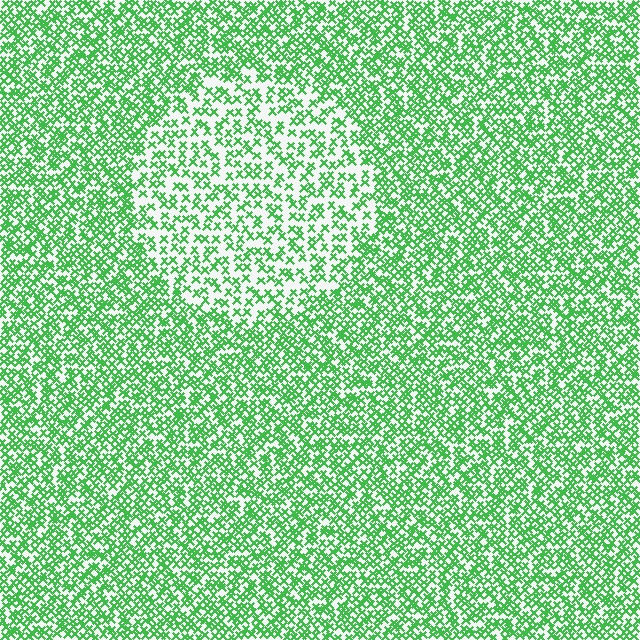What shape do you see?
I see a circle.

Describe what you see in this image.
The image contains small green elements arranged at two different densities. A circle-shaped region is visible where the elements are less densely packed than the surrounding area.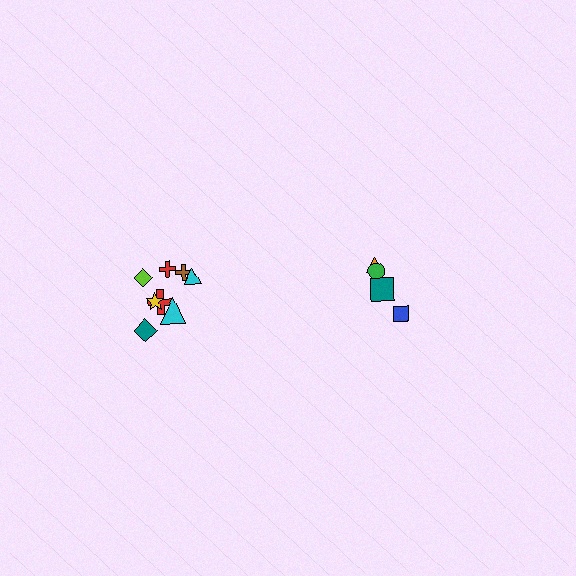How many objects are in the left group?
There are 8 objects.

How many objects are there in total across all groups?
There are 13 objects.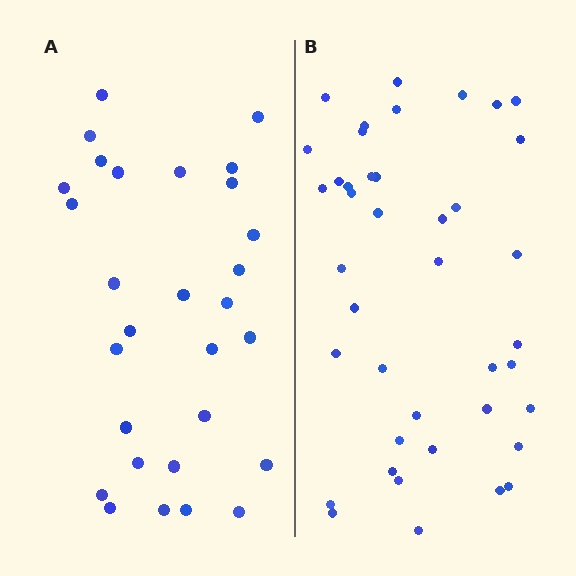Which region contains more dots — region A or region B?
Region B (the right region) has more dots.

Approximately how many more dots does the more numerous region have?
Region B has roughly 12 or so more dots than region A.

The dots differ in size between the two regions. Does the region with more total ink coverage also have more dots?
No. Region A has more total ink coverage because its dots are larger, but region B actually contains more individual dots. Total area can be misleading — the number of items is what matters here.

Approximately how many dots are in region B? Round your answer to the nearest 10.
About 40 dots. (The exact count is 41, which rounds to 40.)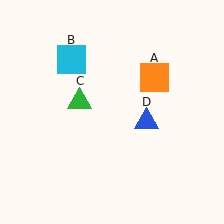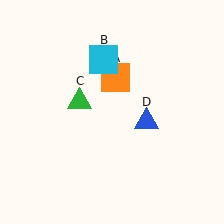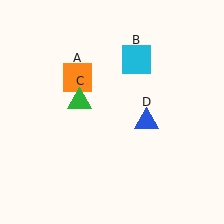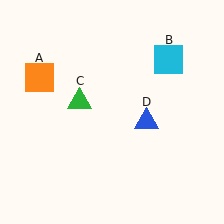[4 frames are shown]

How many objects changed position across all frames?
2 objects changed position: orange square (object A), cyan square (object B).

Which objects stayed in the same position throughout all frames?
Green triangle (object C) and blue triangle (object D) remained stationary.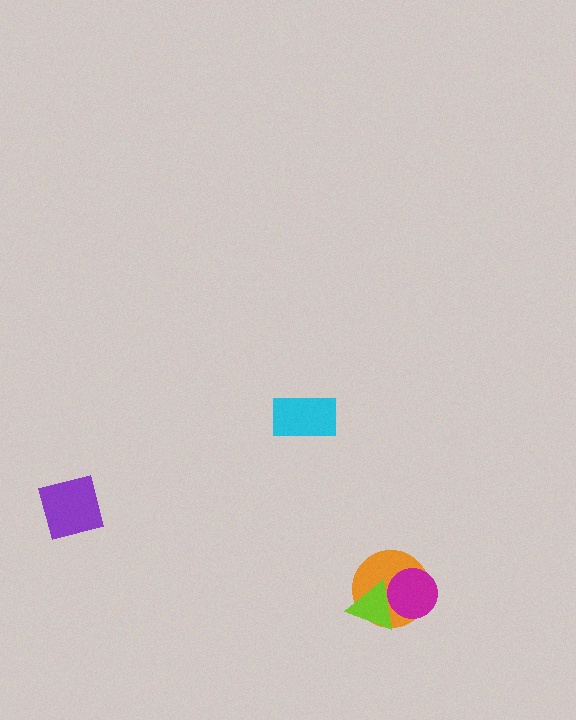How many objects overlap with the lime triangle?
2 objects overlap with the lime triangle.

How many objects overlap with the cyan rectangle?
0 objects overlap with the cyan rectangle.